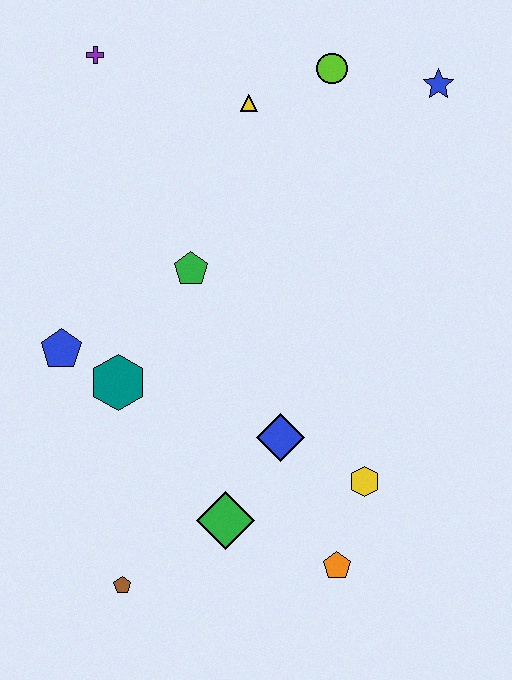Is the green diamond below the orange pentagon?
No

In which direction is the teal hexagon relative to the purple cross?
The teal hexagon is below the purple cross.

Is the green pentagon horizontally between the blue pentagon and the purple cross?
No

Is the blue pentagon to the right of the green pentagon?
No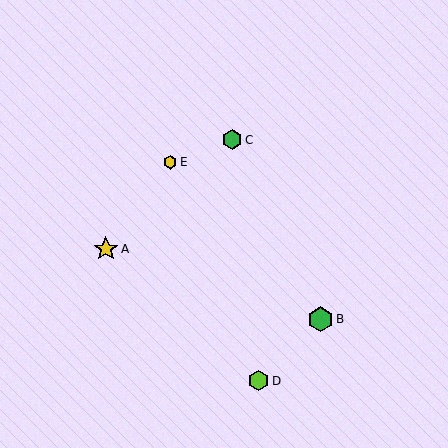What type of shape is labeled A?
Shape A is a yellow star.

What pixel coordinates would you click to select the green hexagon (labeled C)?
Click at (232, 140) to select the green hexagon C.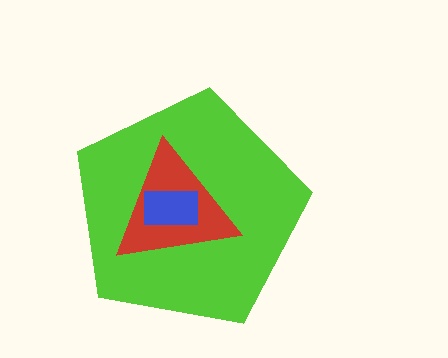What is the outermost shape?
The lime pentagon.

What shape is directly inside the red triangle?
The blue rectangle.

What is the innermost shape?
The blue rectangle.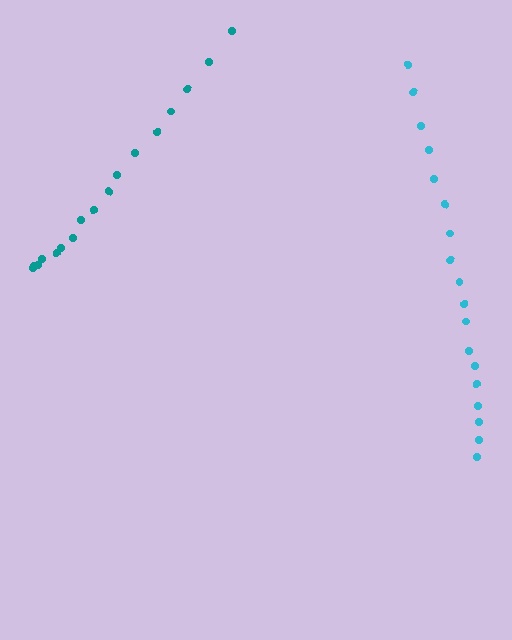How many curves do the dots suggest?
There are 2 distinct paths.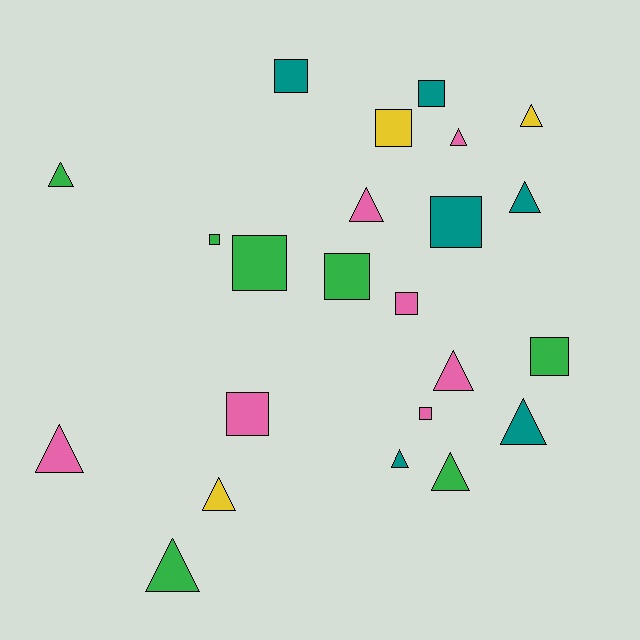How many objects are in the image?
There are 23 objects.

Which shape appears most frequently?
Triangle, with 12 objects.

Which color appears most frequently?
Green, with 7 objects.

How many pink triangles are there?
There are 4 pink triangles.